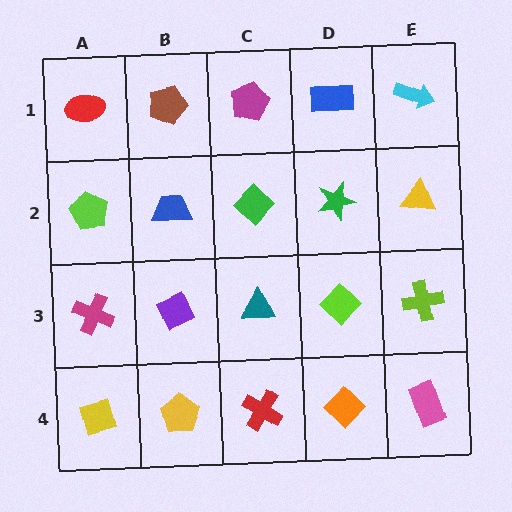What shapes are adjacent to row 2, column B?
A brown pentagon (row 1, column B), a purple diamond (row 3, column B), a lime pentagon (row 2, column A), a green diamond (row 2, column C).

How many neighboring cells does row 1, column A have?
2.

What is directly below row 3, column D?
An orange diamond.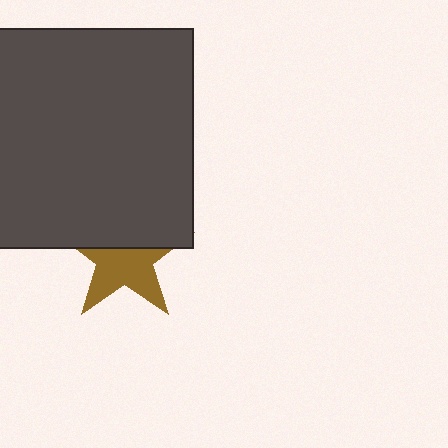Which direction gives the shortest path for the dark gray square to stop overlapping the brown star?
Moving up gives the shortest separation.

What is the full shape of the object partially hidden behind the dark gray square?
The partially hidden object is a brown star.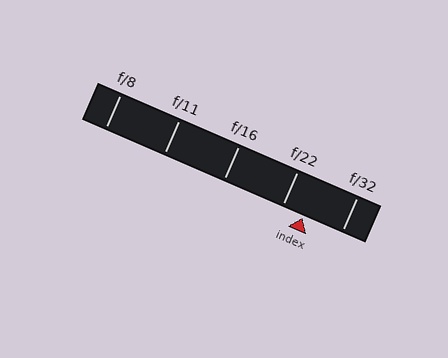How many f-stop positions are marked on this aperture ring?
There are 5 f-stop positions marked.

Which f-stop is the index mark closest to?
The index mark is closest to f/22.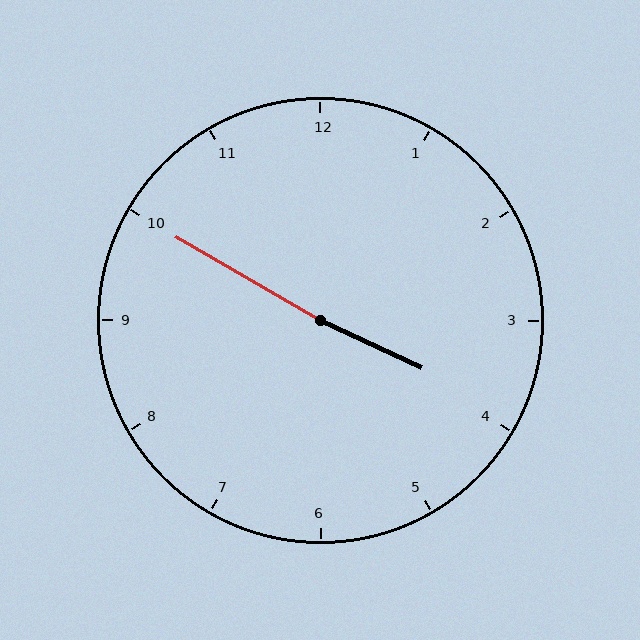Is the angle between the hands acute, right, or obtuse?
It is obtuse.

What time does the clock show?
3:50.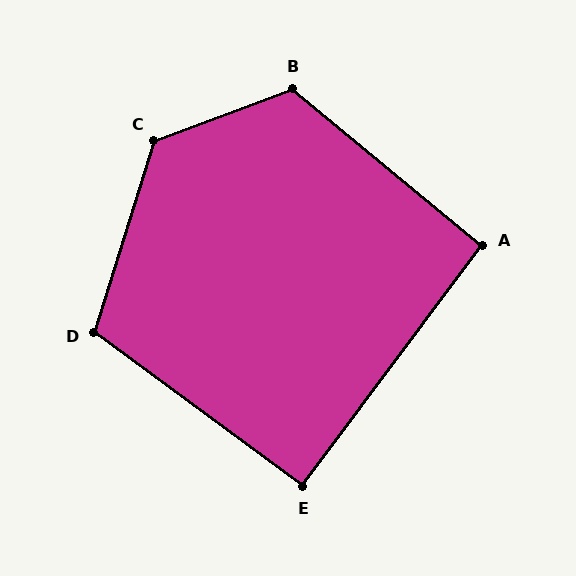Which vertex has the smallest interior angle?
E, at approximately 90 degrees.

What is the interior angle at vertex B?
Approximately 120 degrees (obtuse).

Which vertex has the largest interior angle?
C, at approximately 128 degrees.